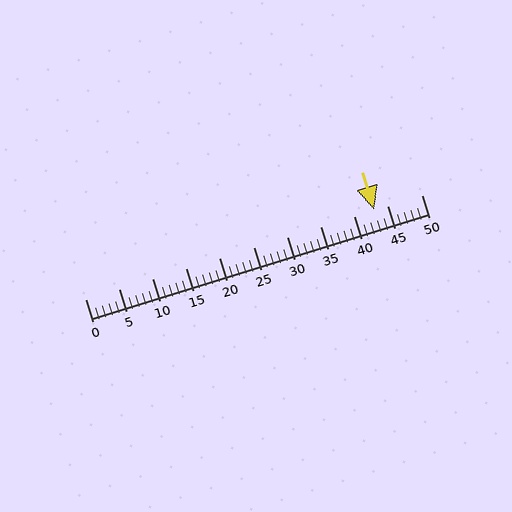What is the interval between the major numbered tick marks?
The major tick marks are spaced 5 units apart.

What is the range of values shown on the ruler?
The ruler shows values from 0 to 50.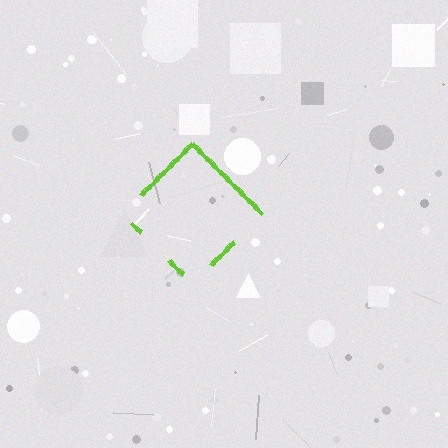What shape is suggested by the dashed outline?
The dashed outline suggests a diamond.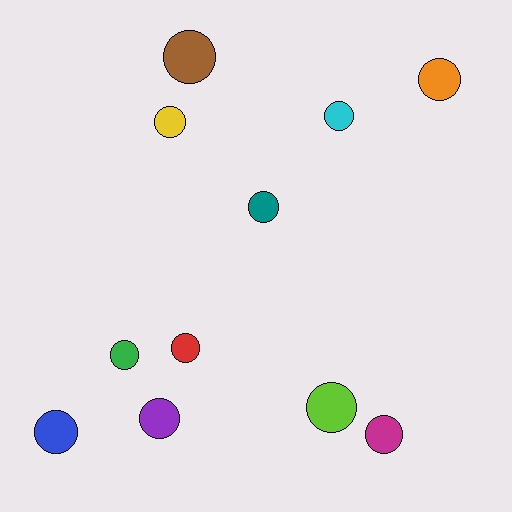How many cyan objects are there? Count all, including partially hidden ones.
There is 1 cyan object.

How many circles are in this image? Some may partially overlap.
There are 11 circles.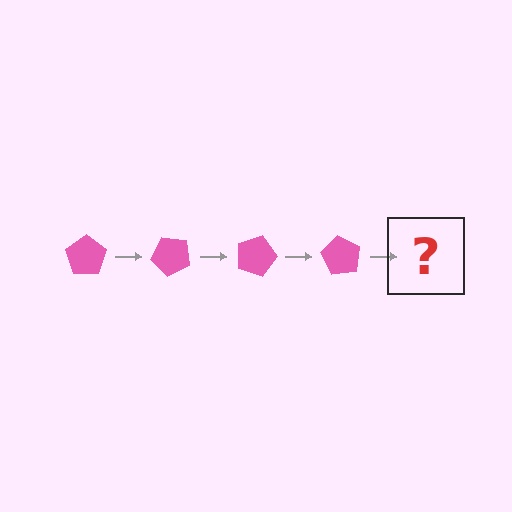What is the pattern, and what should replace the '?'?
The pattern is that the pentagon rotates 45 degrees each step. The '?' should be a pink pentagon rotated 180 degrees.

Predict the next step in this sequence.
The next step is a pink pentagon rotated 180 degrees.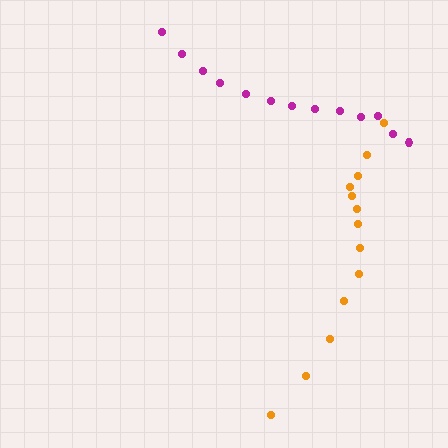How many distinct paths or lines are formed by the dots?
There are 2 distinct paths.